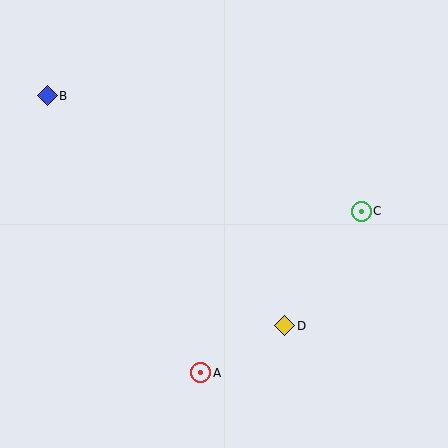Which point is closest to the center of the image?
Point D at (285, 326) is closest to the center.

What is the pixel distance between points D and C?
The distance between D and C is 138 pixels.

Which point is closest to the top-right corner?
Point C is closest to the top-right corner.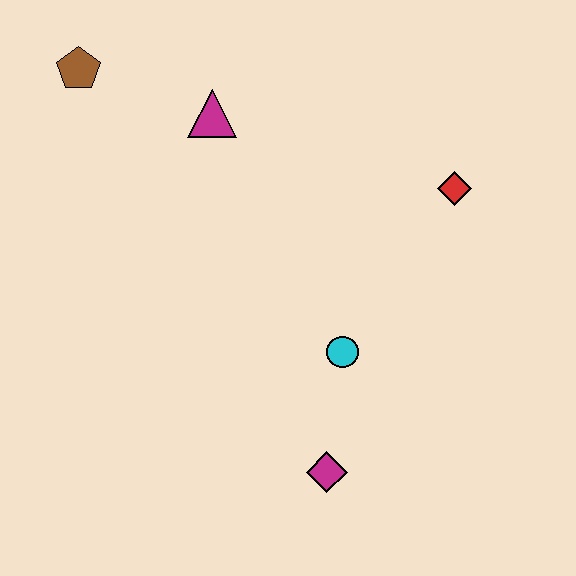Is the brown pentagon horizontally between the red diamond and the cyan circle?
No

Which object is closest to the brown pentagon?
The magenta triangle is closest to the brown pentagon.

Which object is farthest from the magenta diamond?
The brown pentagon is farthest from the magenta diamond.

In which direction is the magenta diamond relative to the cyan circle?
The magenta diamond is below the cyan circle.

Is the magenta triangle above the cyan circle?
Yes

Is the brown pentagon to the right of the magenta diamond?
No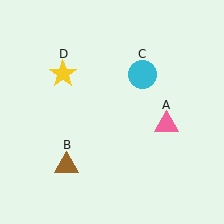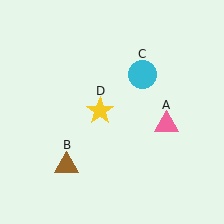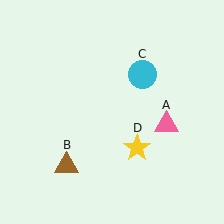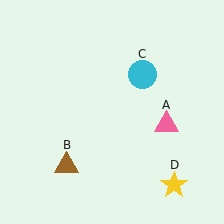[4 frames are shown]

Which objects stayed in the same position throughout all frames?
Pink triangle (object A) and brown triangle (object B) and cyan circle (object C) remained stationary.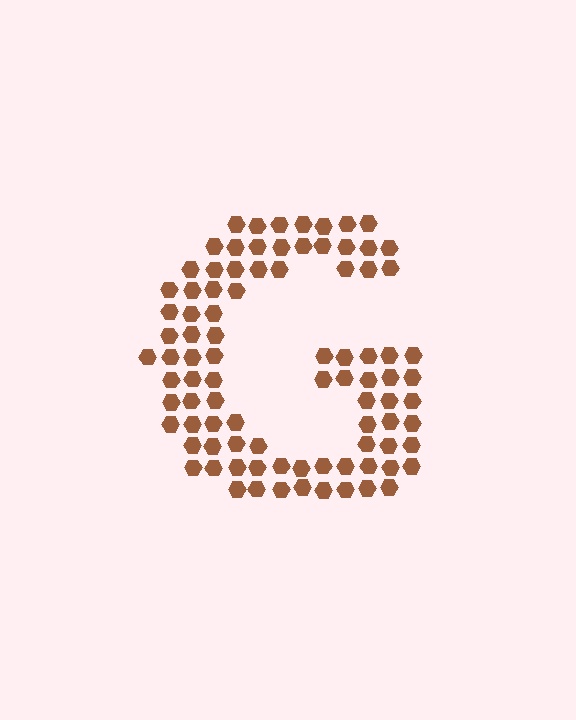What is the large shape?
The large shape is the letter G.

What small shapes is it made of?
It is made of small hexagons.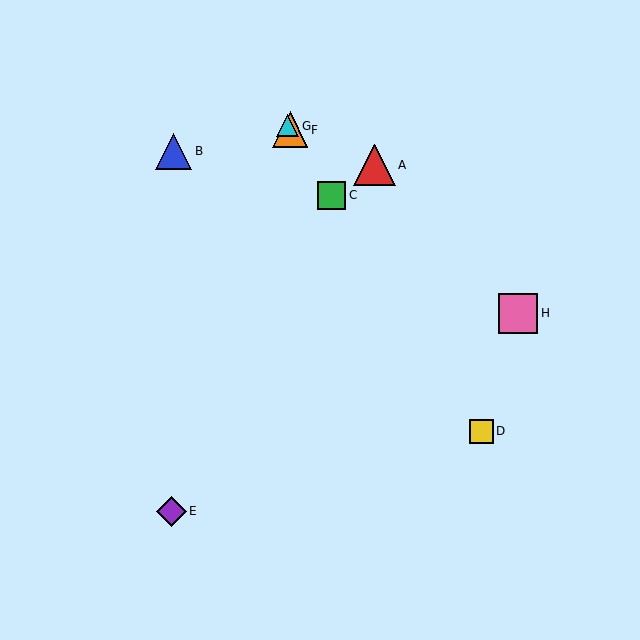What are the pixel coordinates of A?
Object A is at (374, 165).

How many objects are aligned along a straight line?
4 objects (C, D, F, G) are aligned along a straight line.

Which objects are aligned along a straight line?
Objects C, D, F, G are aligned along a straight line.